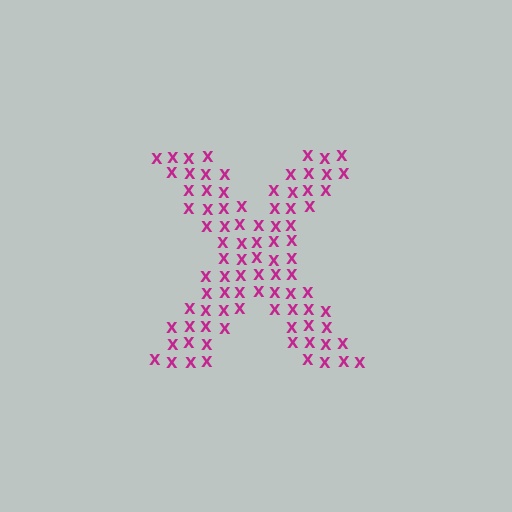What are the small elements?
The small elements are letter X's.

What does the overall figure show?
The overall figure shows the letter X.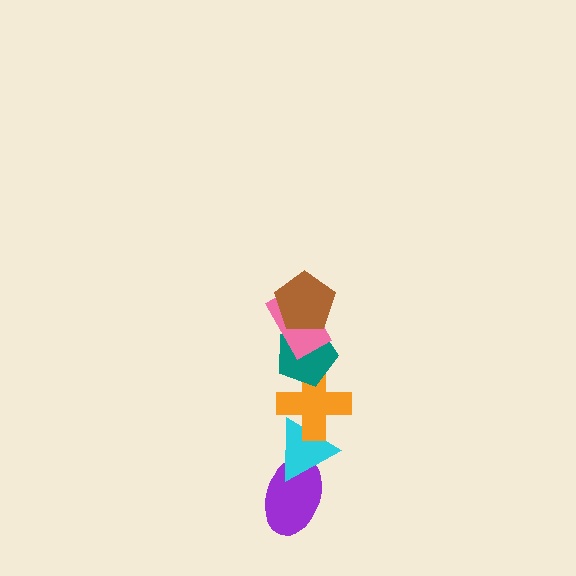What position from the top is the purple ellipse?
The purple ellipse is 6th from the top.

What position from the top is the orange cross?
The orange cross is 4th from the top.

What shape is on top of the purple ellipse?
The cyan triangle is on top of the purple ellipse.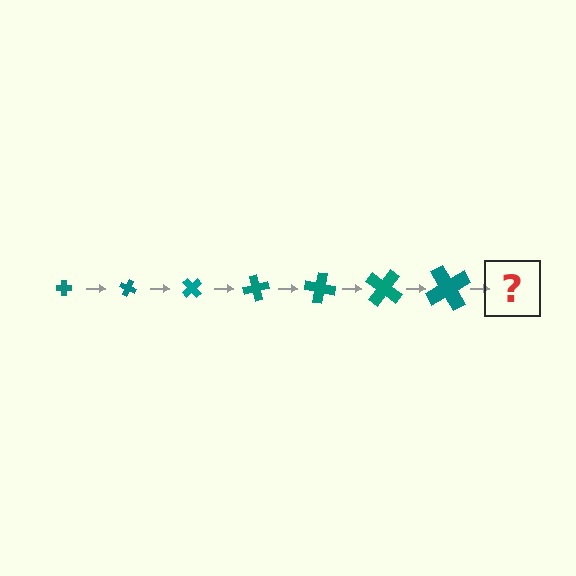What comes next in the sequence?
The next element should be a cross, larger than the previous one and rotated 175 degrees from the start.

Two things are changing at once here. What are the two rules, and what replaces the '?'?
The two rules are that the cross grows larger each step and it rotates 25 degrees each step. The '?' should be a cross, larger than the previous one and rotated 175 degrees from the start.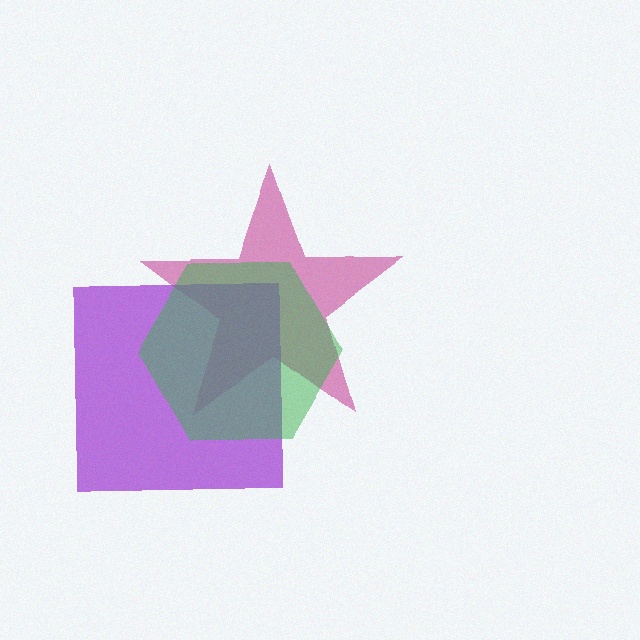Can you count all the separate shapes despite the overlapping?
Yes, there are 3 separate shapes.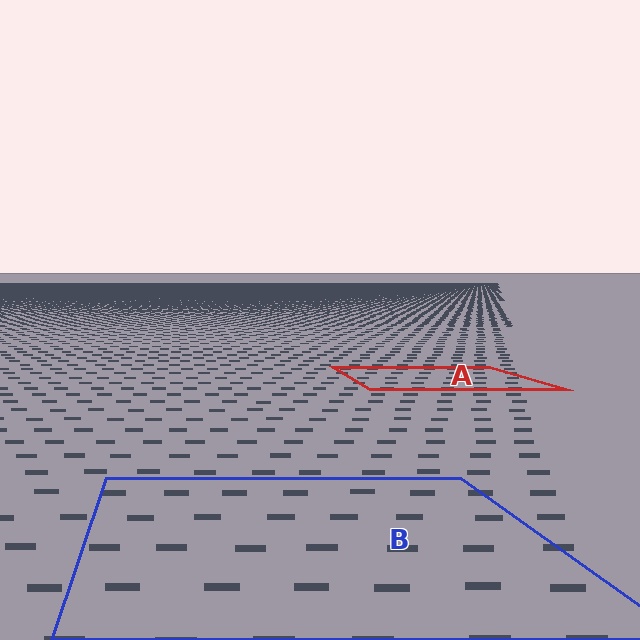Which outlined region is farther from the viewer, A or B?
Region A is farther from the viewer — the texture elements inside it appear smaller and more densely packed.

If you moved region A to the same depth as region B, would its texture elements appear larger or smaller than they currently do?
They would appear larger. At a closer depth, the same texture elements are projected at a bigger on-screen size.